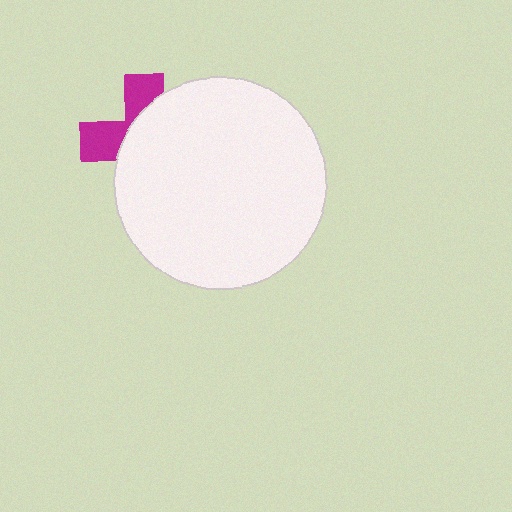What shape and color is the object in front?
The object in front is a white circle.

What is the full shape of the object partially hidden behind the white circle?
The partially hidden object is a magenta cross.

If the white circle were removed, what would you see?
You would see the complete magenta cross.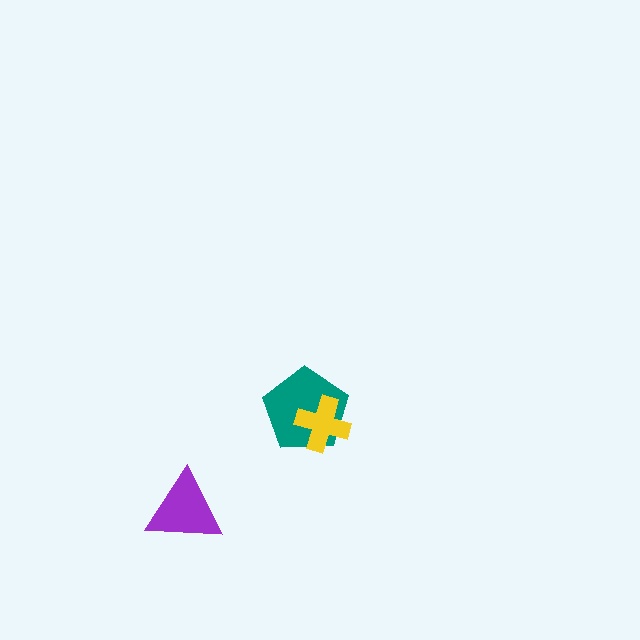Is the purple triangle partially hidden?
No, no other shape covers it.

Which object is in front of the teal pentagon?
The yellow cross is in front of the teal pentagon.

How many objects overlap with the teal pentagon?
1 object overlaps with the teal pentagon.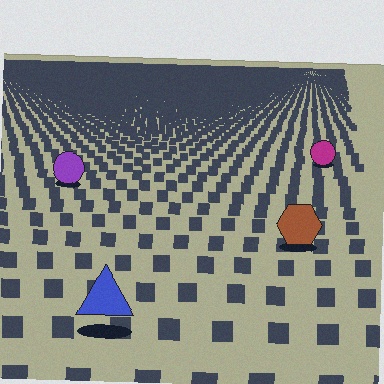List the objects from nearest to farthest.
From nearest to farthest: the blue triangle, the brown hexagon, the purple circle, the magenta circle.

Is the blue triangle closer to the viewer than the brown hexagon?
Yes. The blue triangle is closer — you can tell from the texture gradient: the ground texture is coarser near it.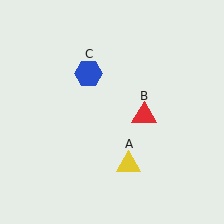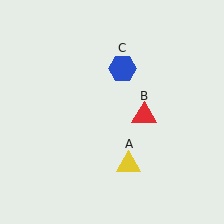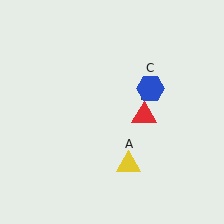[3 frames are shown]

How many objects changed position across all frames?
1 object changed position: blue hexagon (object C).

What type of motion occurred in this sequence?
The blue hexagon (object C) rotated clockwise around the center of the scene.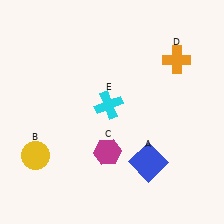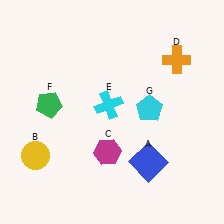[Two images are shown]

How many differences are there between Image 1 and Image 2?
There are 2 differences between the two images.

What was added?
A green pentagon (F), a cyan pentagon (G) were added in Image 2.